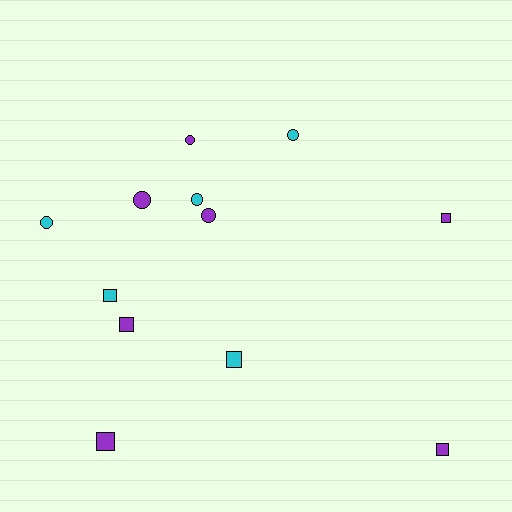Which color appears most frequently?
Purple, with 7 objects.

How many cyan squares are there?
There are 2 cyan squares.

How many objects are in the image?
There are 12 objects.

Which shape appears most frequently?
Circle, with 6 objects.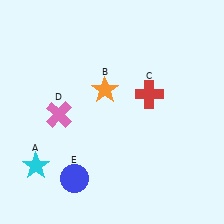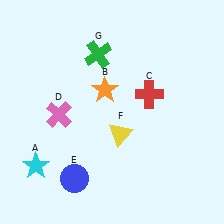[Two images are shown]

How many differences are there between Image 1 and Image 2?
There are 2 differences between the two images.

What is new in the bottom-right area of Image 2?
A yellow triangle (F) was added in the bottom-right area of Image 2.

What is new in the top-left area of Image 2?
A green cross (G) was added in the top-left area of Image 2.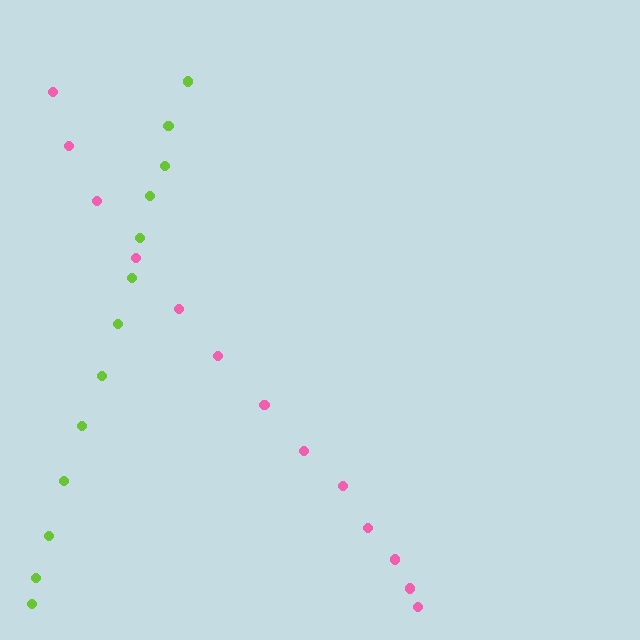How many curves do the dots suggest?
There are 2 distinct paths.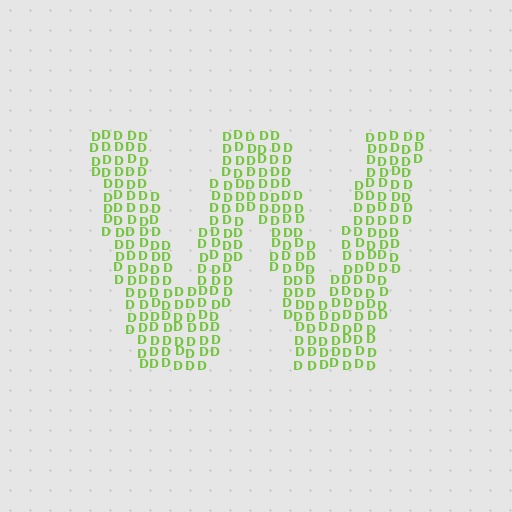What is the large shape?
The large shape is the letter W.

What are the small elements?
The small elements are letter D's.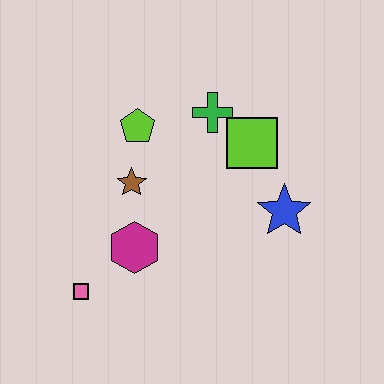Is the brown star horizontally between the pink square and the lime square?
Yes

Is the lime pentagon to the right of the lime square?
No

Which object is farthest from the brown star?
The blue star is farthest from the brown star.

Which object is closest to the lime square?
The green cross is closest to the lime square.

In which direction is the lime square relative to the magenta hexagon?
The lime square is to the right of the magenta hexagon.